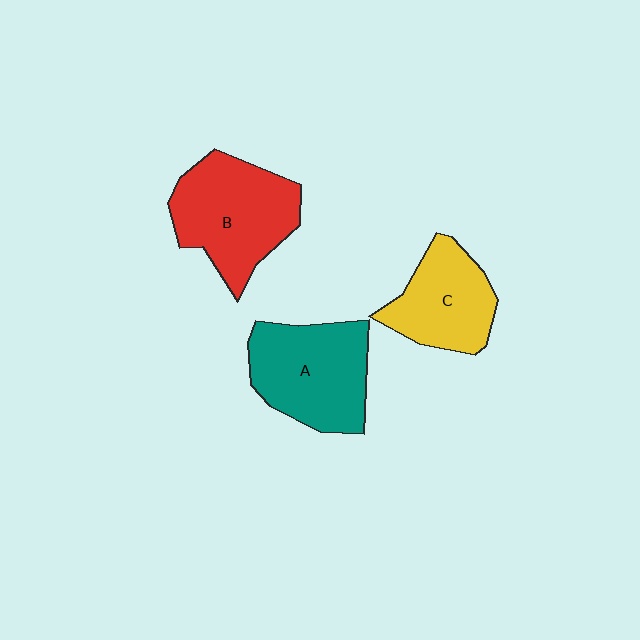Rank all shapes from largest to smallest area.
From largest to smallest: B (red), A (teal), C (yellow).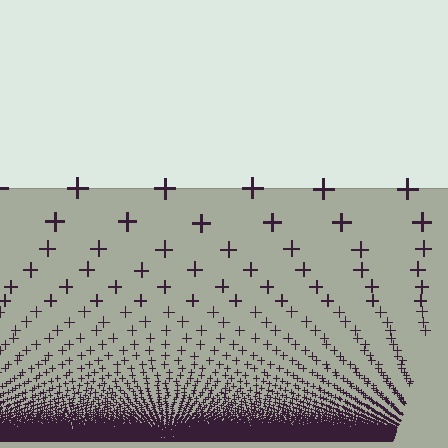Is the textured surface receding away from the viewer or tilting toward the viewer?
The surface appears to tilt toward the viewer. Texture elements get larger and sparser toward the top.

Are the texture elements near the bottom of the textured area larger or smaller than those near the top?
Smaller. The gradient is inverted — elements near the bottom are smaller and denser.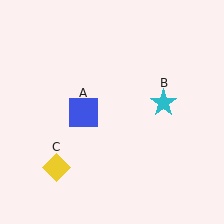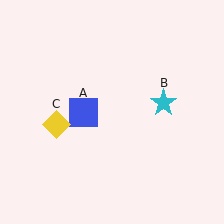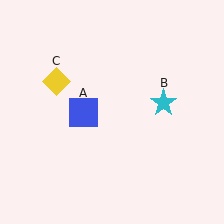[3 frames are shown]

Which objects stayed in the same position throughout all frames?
Blue square (object A) and cyan star (object B) remained stationary.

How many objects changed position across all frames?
1 object changed position: yellow diamond (object C).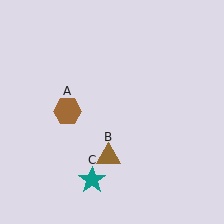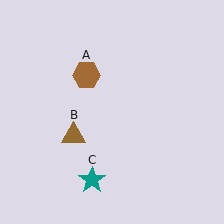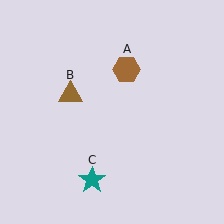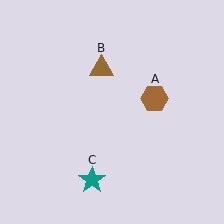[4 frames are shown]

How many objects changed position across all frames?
2 objects changed position: brown hexagon (object A), brown triangle (object B).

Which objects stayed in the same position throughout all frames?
Teal star (object C) remained stationary.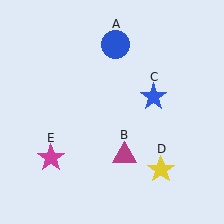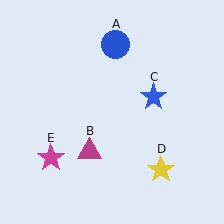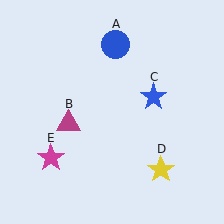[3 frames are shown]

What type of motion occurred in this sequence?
The magenta triangle (object B) rotated clockwise around the center of the scene.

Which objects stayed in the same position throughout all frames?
Blue circle (object A) and blue star (object C) and yellow star (object D) and magenta star (object E) remained stationary.